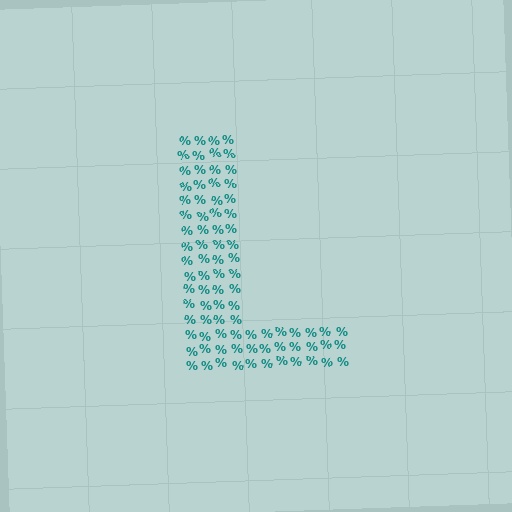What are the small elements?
The small elements are percent signs.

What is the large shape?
The large shape is the letter L.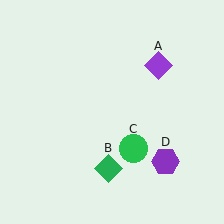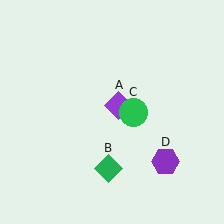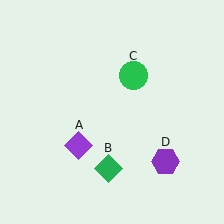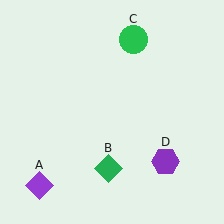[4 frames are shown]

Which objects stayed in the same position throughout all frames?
Green diamond (object B) and purple hexagon (object D) remained stationary.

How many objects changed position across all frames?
2 objects changed position: purple diamond (object A), green circle (object C).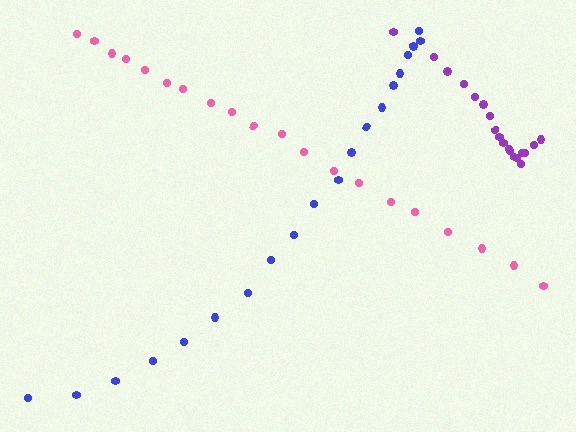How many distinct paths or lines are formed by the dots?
There are 3 distinct paths.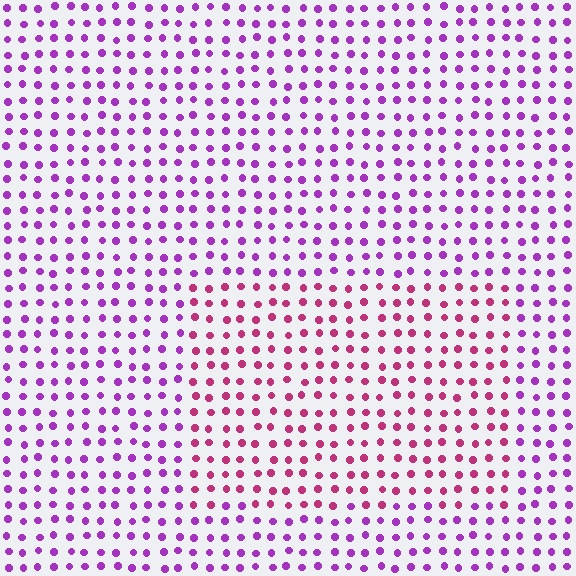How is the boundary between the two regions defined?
The boundary is defined purely by a slight shift in hue (about 41 degrees). Spacing, size, and orientation are identical on both sides.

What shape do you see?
I see a rectangle.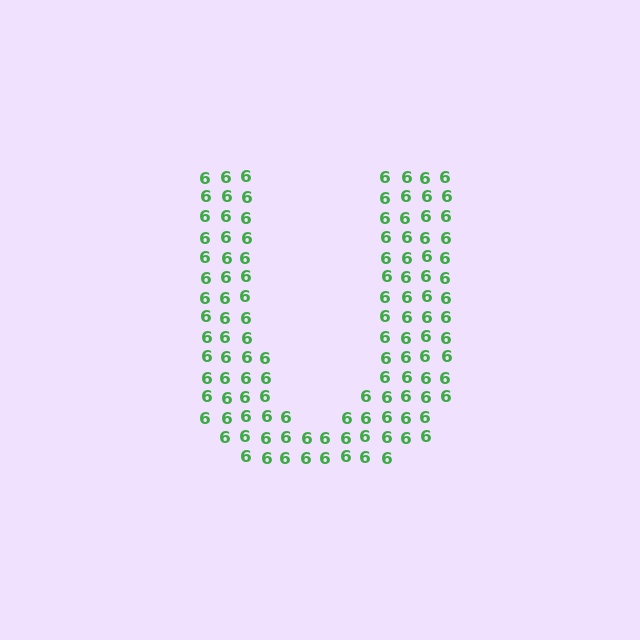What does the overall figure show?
The overall figure shows the letter U.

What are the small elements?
The small elements are digit 6's.